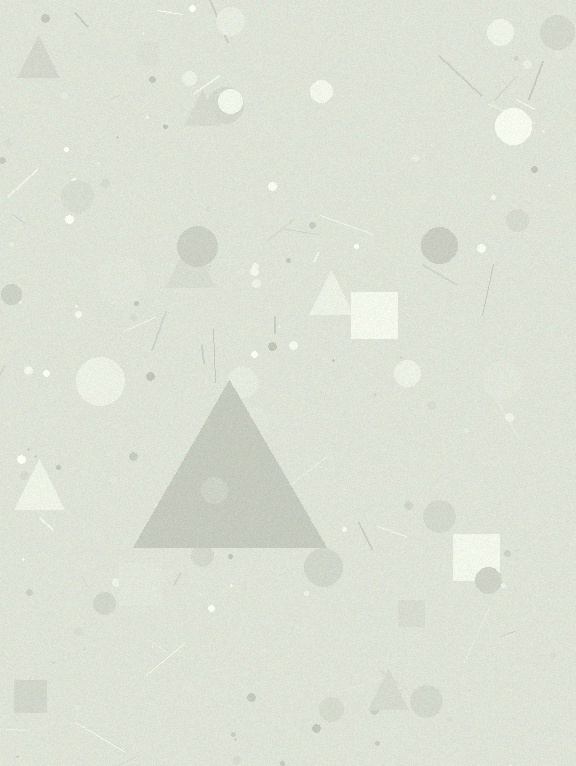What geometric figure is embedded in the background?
A triangle is embedded in the background.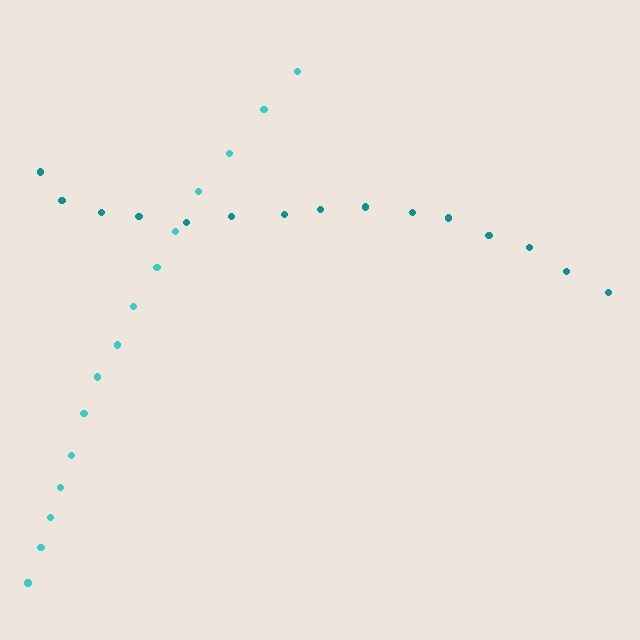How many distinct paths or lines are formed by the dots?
There are 2 distinct paths.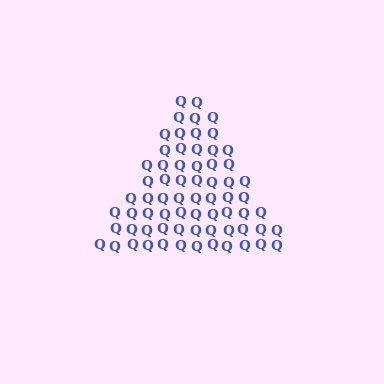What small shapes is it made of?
It is made of small letter Q's.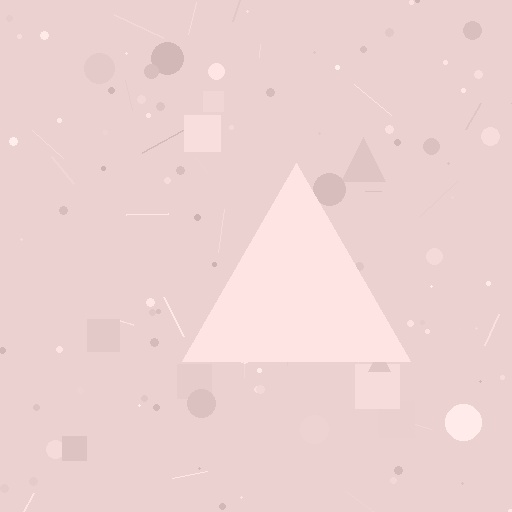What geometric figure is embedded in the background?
A triangle is embedded in the background.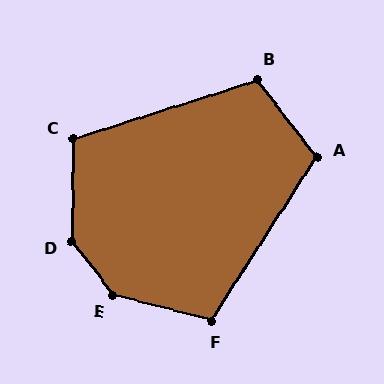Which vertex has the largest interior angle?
D, at approximately 142 degrees.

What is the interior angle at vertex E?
Approximately 141 degrees (obtuse).